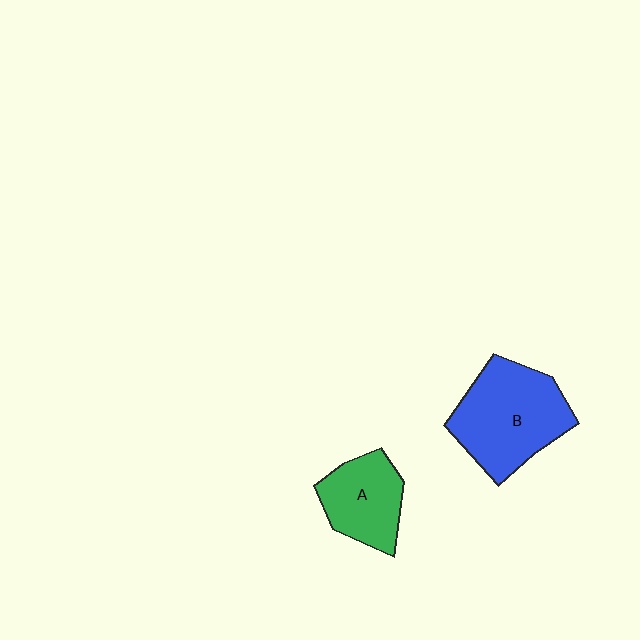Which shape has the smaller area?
Shape A (green).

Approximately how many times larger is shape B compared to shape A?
Approximately 1.6 times.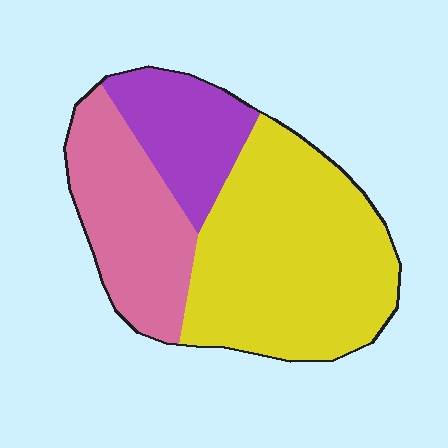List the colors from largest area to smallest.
From largest to smallest: yellow, pink, purple.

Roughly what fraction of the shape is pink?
Pink covers roughly 30% of the shape.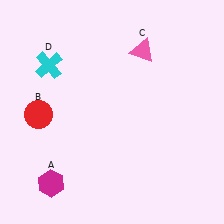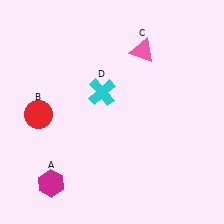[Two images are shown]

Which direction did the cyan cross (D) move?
The cyan cross (D) moved right.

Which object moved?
The cyan cross (D) moved right.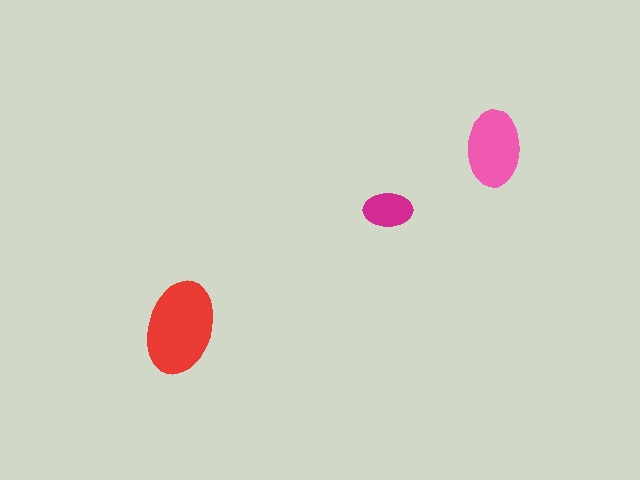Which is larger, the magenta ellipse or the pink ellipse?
The pink one.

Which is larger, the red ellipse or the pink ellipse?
The red one.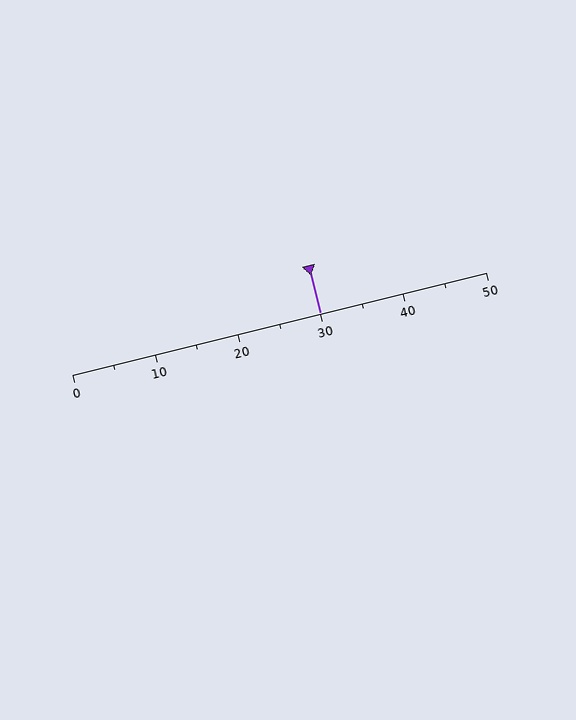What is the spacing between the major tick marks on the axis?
The major ticks are spaced 10 apart.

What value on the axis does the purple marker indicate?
The marker indicates approximately 30.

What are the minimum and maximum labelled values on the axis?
The axis runs from 0 to 50.